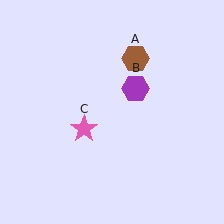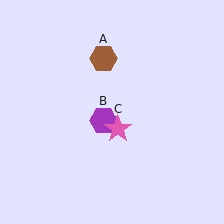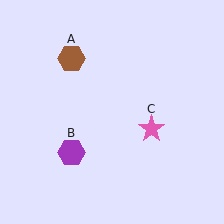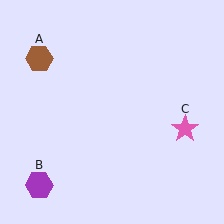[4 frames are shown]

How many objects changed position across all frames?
3 objects changed position: brown hexagon (object A), purple hexagon (object B), pink star (object C).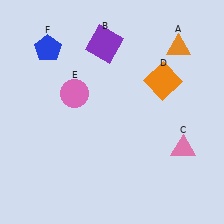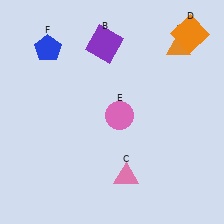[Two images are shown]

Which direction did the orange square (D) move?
The orange square (D) moved up.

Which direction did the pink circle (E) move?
The pink circle (E) moved right.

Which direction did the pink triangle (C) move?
The pink triangle (C) moved left.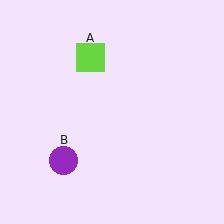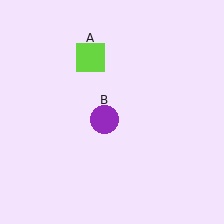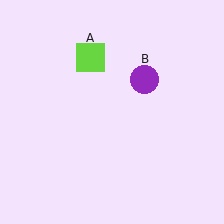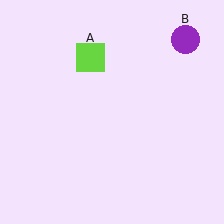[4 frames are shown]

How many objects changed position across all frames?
1 object changed position: purple circle (object B).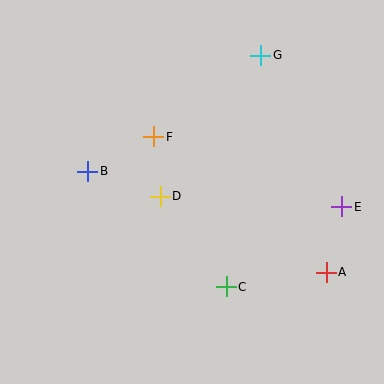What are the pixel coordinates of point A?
Point A is at (326, 272).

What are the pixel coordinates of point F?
Point F is at (154, 137).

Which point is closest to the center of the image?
Point D at (160, 196) is closest to the center.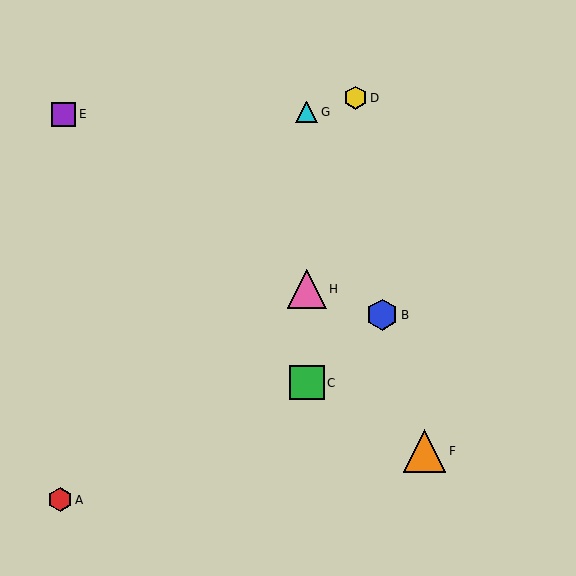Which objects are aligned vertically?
Objects C, G, H are aligned vertically.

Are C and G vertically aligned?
Yes, both are at x≈307.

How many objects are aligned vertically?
3 objects (C, G, H) are aligned vertically.